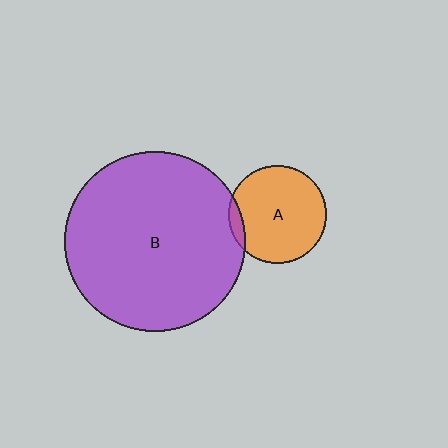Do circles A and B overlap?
Yes.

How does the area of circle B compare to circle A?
Approximately 3.4 times.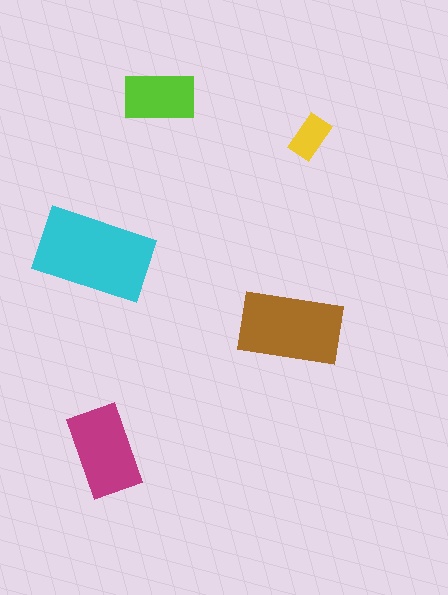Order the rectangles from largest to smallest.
the cyan one, the brown one, the magenta one, the lime one, the yellow one.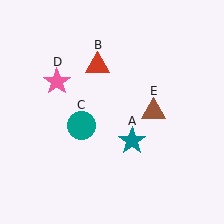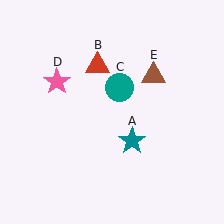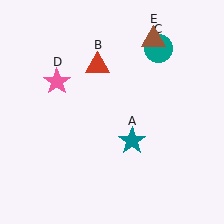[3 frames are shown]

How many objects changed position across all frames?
2 objects changed position: teal circle (object C), brown triangle (object E).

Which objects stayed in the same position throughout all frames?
Teal star (object A) and red triangle (object B) and pink star (object D) remained stationary.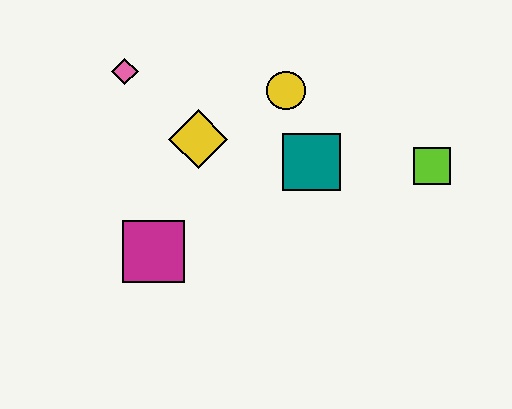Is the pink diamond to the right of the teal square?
No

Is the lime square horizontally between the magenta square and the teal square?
No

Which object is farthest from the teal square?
The pink diamond is farthest from the teal square.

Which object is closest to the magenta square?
The yellow diamond is closest to the magenta square.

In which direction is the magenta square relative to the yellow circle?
The magenta square is below the yellow circle.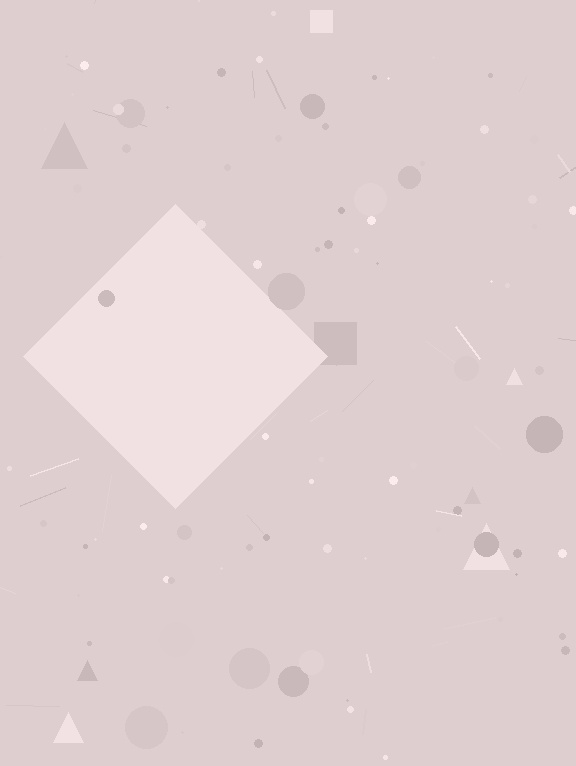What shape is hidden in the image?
A diamond is hidden in the image.